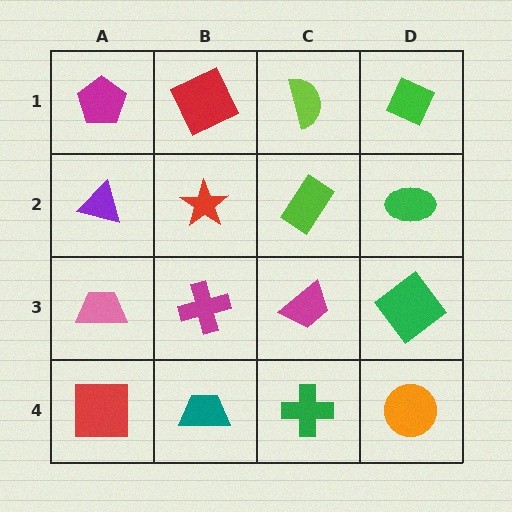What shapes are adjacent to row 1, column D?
A green ellipse (row 2, column D), a lime semicircle (row 1, column C).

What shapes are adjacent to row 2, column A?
A magenta pentagon (row 1, column A), a pink trapezoid (row 3, column A), a red star (row 2, column B).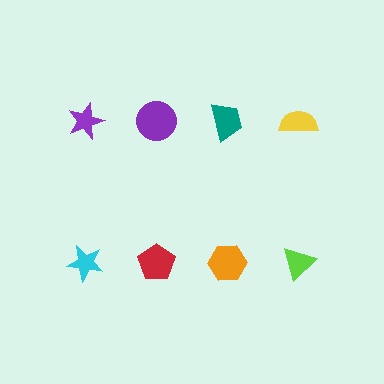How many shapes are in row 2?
4 shapes.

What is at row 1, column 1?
A purple star.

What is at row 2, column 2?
A red pentagon.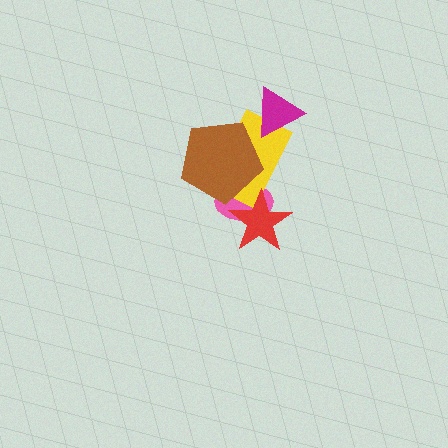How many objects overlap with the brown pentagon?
2 objects overlap with the brown pentagon.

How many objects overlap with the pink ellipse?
3 objects overlap with the pink ellipse.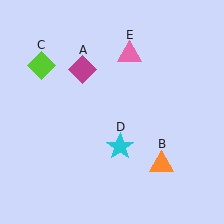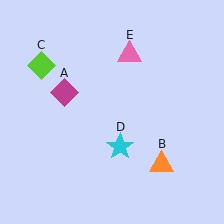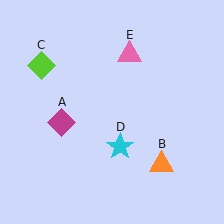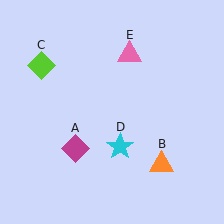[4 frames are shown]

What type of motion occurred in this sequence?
The magenta diamond (object A) rotated counterclockwise around the center of the scene.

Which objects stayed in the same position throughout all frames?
Orange triangle (object B) and lime diamond (object C) and cyan star (object D) and pink triangle (object E) remained stationary.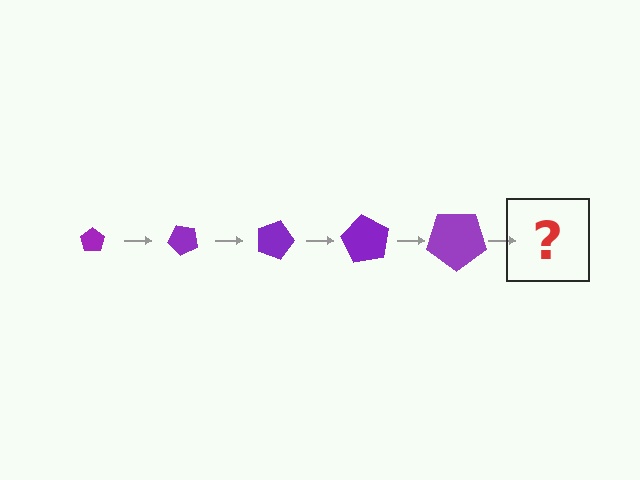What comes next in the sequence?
The next element should be a pentagon, larger than the previous one and rotated 225 degrees from the start.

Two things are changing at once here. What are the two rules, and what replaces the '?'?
The two rules are that the pentagon grows larger each step and it rotates 45 degrees each step. The '?' should be a pentagon, larger than the previous one and rotated 225 degrees from the start.